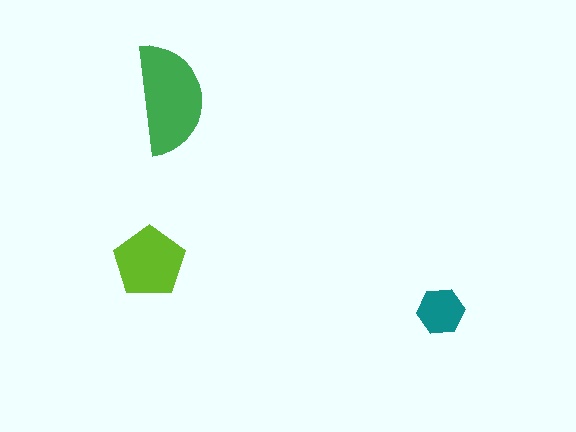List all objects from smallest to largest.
The teal hexagon, the lime pentagon, the green semicircle.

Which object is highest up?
The green semicircle is topmost.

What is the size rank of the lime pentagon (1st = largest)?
2nd.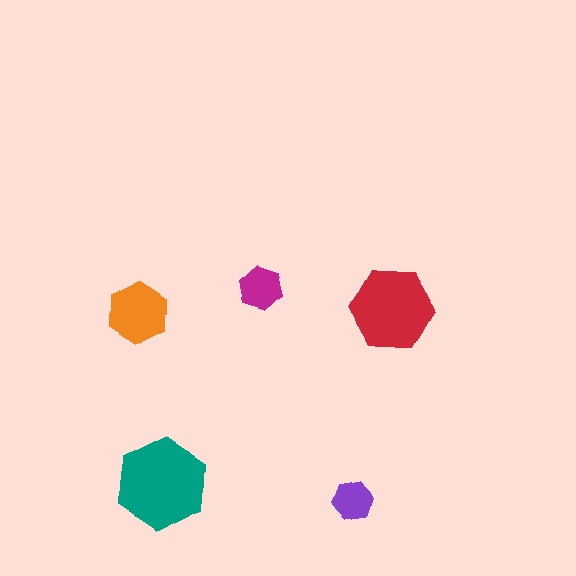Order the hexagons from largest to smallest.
the teal one, the red one, the orange one, the magenta one, the purple one.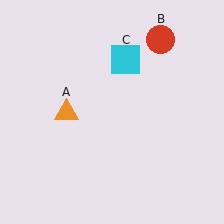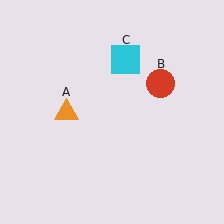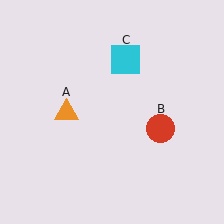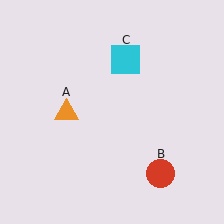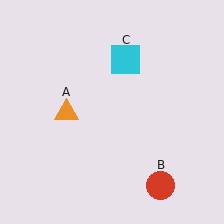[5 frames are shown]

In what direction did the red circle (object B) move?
The red circle (object B) moved down.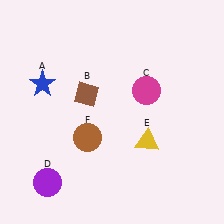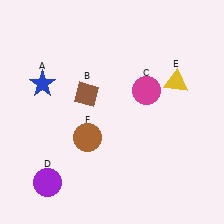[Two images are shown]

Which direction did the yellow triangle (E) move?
The yellow triangle (E) moved up.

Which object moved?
The yellow triangle (E) moved up.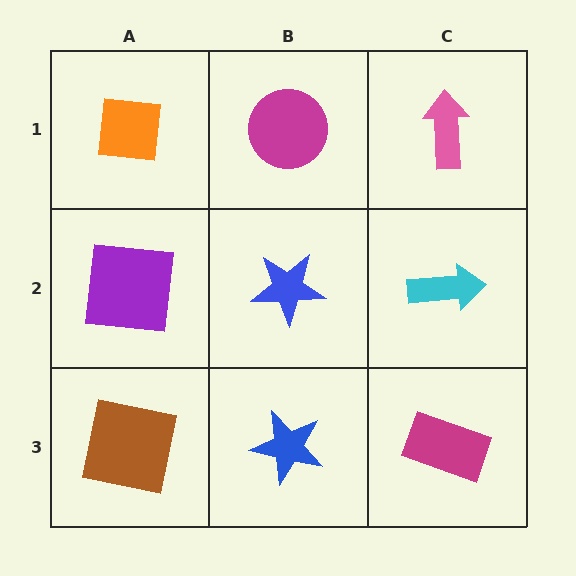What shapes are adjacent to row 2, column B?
A magenta circle (row 1, column B), a blue star (row 3, column B), a purple square (row 2, column A), a cyan arrow (row 2, column C).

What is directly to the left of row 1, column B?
An orange square.